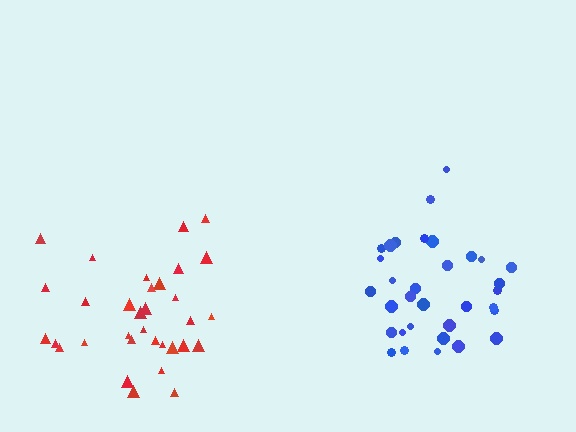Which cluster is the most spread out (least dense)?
Blue.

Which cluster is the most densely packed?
Red.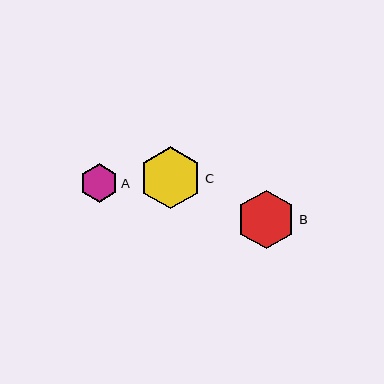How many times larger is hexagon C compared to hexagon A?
Hexagon C is approximately 1.6 times the size of hexagon A.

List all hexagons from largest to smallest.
From largest to smallest: C, B, A.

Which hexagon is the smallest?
Hexagon A is the smallest with a size of approximately 38 pixels.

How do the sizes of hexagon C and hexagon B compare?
Hexagon C and hexagon B are approximately the same size.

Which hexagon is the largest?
Hexagon C is the largest with a size of approximately 62 pixels.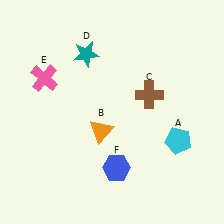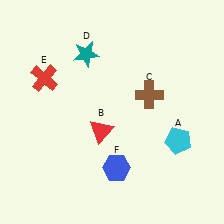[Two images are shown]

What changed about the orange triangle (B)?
In Image 1, B is orange. In Image 2, it changed to red.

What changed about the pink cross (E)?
In Image 1, E is pink. In Image 2, it changed to red.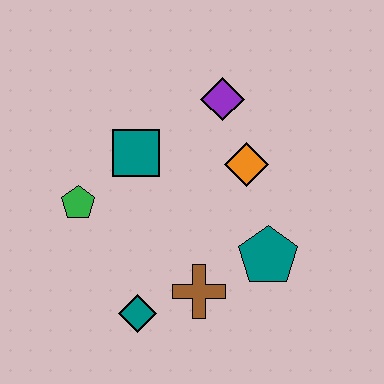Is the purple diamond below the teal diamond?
No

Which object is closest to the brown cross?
The teal diamond is closest to the brown cross.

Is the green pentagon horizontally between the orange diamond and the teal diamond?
No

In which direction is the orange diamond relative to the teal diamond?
The orange diamond is above the teal diamond.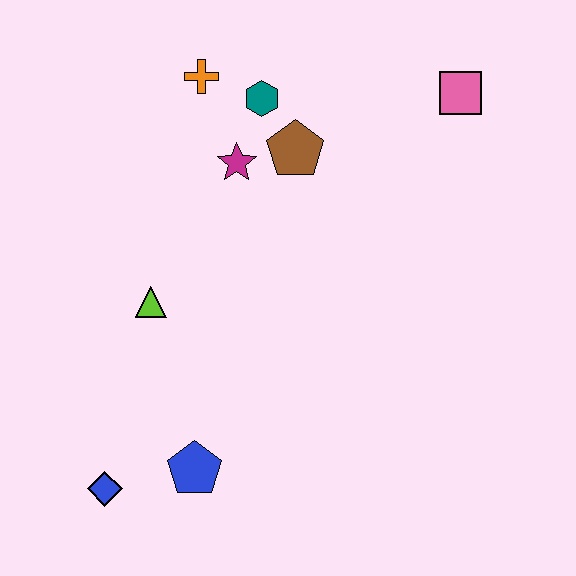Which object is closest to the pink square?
The brown pentagon is closest to the pink square.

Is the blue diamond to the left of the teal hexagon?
Yes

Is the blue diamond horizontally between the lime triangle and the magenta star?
No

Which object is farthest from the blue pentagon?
The pink square is farthest from the blue pentagon.